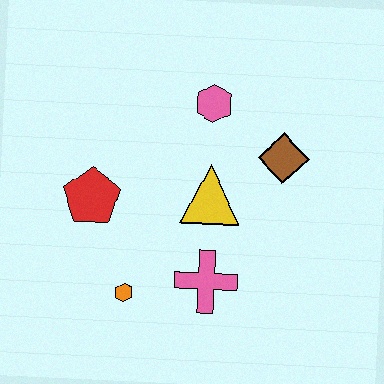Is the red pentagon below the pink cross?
No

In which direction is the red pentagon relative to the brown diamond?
The red pentagon is to the left of the brown diamond.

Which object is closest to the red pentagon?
The orange hexagon is closest to the red pentagon.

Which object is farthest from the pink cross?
The pink hexagon is farthest from the pink cross.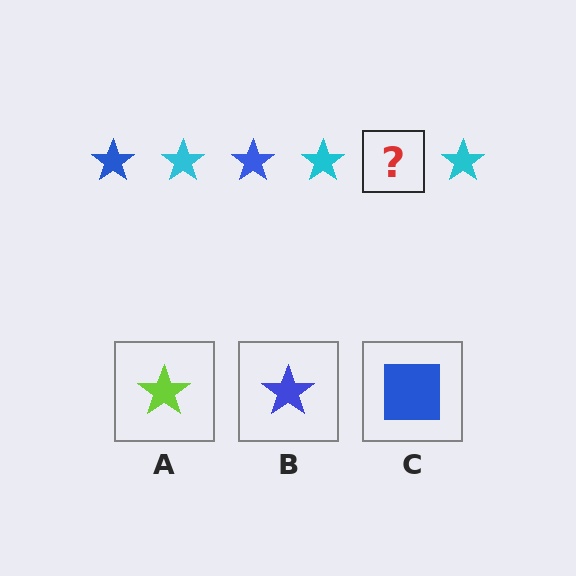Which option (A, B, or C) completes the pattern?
B.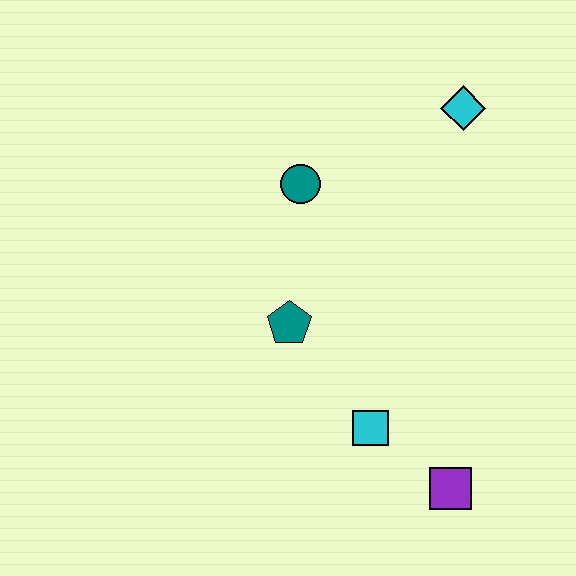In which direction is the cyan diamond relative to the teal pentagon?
The cyan diamond is above the teal pentagon.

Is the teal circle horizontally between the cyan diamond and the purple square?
No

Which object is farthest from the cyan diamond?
The purple square is farthest from the cyan diamond.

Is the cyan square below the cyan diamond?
Yes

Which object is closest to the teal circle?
The teal pentagon is closest to the teal circle.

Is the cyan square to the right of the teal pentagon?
Yes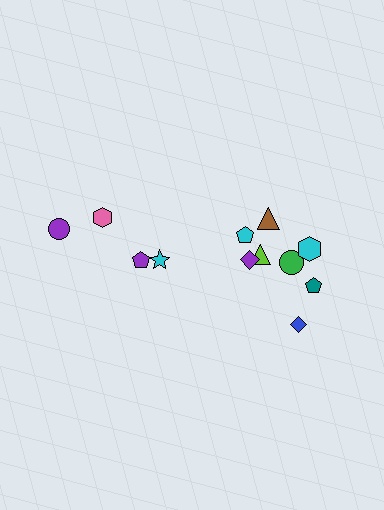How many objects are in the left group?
There are 4 objects.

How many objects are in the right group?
There are 8 objects.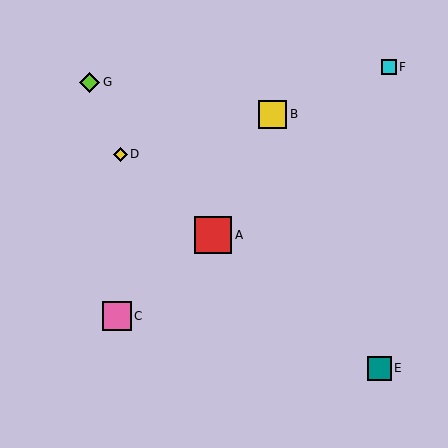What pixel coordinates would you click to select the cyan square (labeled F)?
Click at (389, 67) to select the cyan square F.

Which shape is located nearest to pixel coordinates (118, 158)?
The yellow diamond (labeled D) at (121, 155) is nearest to that location.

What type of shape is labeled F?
Shape F is a cyan square.